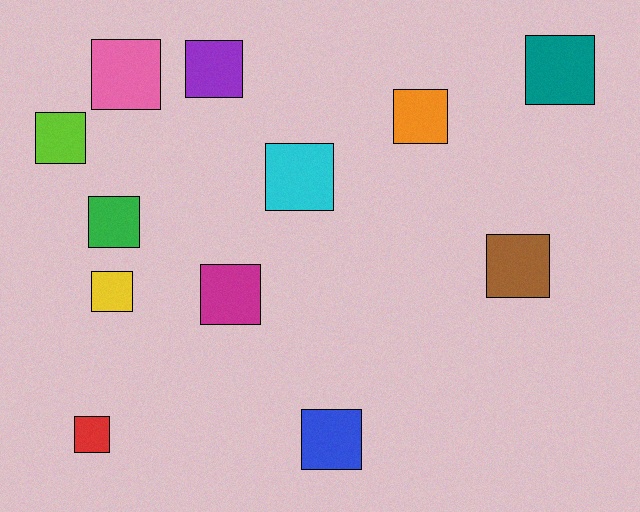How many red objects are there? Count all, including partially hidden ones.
There is 1 red object.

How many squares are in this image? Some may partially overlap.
There are 12 squares.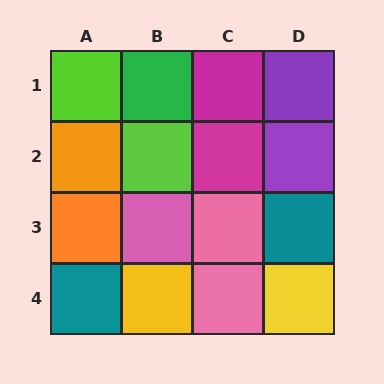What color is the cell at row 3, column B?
Pink.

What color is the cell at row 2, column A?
Orange.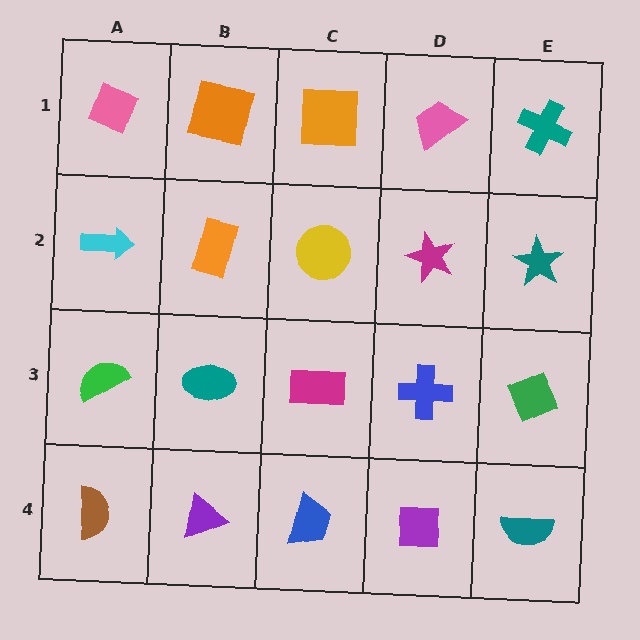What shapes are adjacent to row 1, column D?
A magenta star (row 2, column D), an orange square (row 1, column C), a teal cross (row 1, column E).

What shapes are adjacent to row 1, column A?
A cyan arrow (row 2, column A), an orange square (row 1, column B).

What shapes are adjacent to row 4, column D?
A blue cross (row 3, column D), a blue trapezoid (row 4, column C), a teal semicircle (row 4, column E).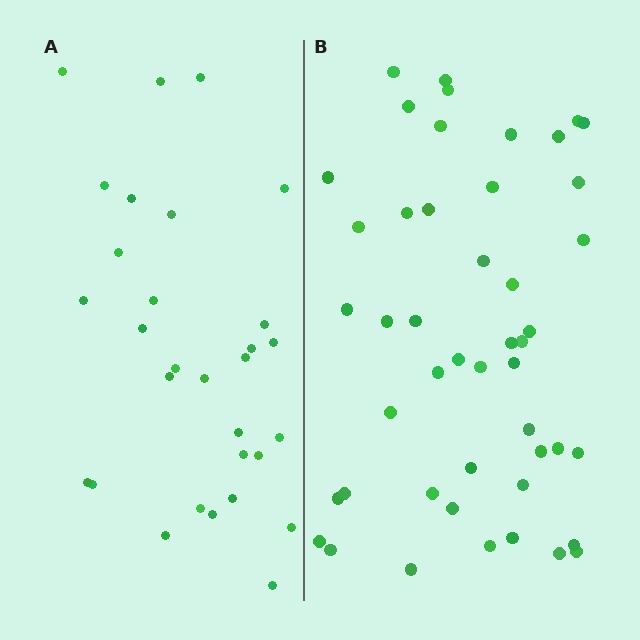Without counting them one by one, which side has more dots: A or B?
Region B (the right region) has more dots.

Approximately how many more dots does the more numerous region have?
Region B has approximately 15 more dots than region A.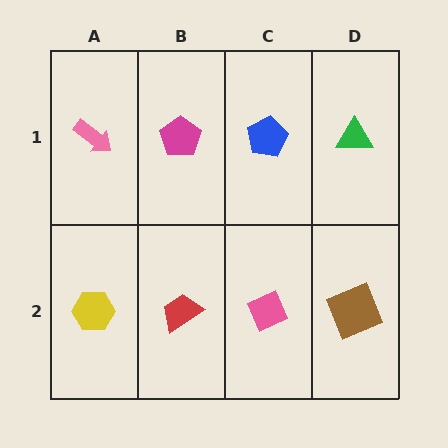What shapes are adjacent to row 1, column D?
A brown square (row 2, column D), a blue pentagon (row 1, column C).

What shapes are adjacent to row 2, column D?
A green triangle (row 1, column D), a pink diamond (row 2, column C).